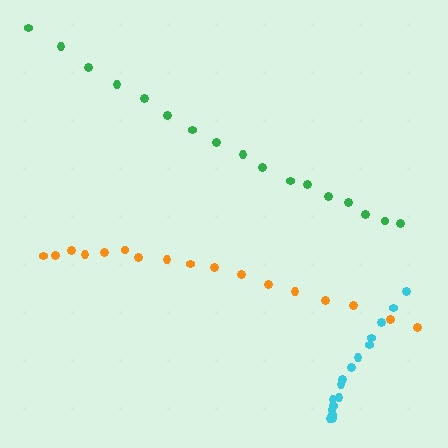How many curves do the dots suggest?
There are 3 distinct paths.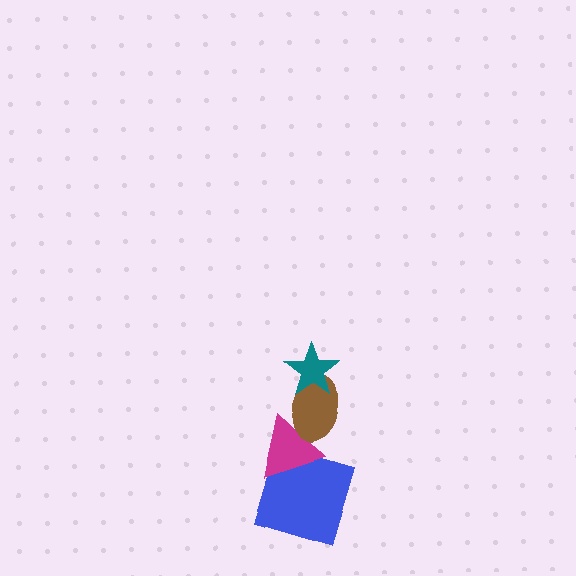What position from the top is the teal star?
The teal star is 1st from the top.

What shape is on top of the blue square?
The magenta triangle is on top of the blue square.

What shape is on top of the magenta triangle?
The brown ellipse is on top of the magenta triangle.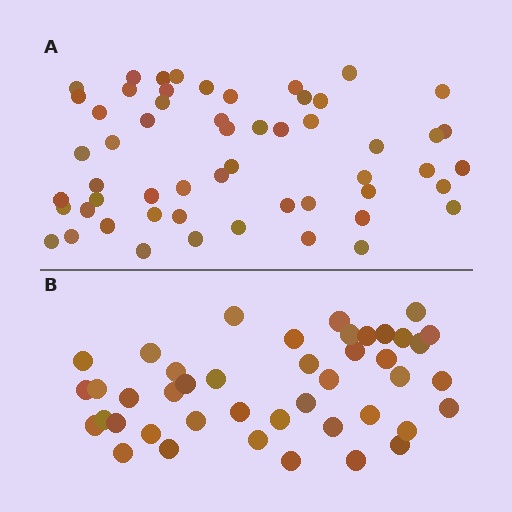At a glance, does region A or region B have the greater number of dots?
Region A (the top region) has more dots.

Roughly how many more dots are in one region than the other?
Region A has roughly 12 or so more dots than region B.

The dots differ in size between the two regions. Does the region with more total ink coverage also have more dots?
No. Region B has more total ink coverage because its dots are larger, but region A actually contains more individual dots. Total area can be misleading — the number of items is what matters here.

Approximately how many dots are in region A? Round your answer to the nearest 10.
About 60 dots. (The exact count is 55, which rounds to 60.)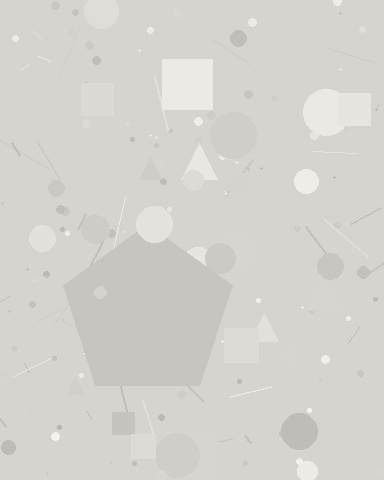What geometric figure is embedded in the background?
A pentagon is embedded in the background.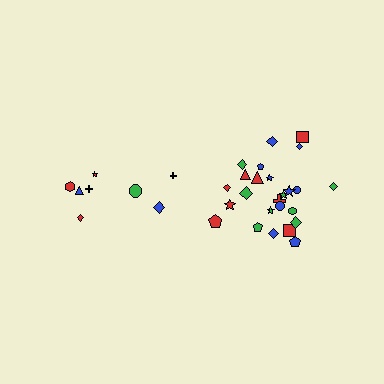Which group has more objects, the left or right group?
The right group.